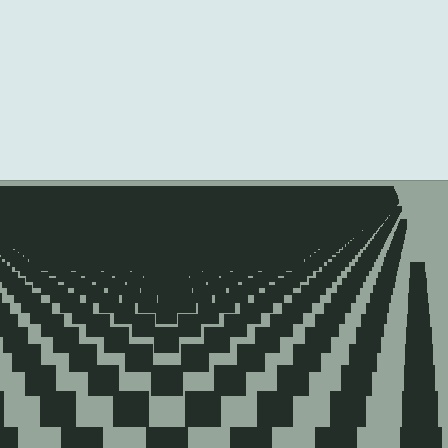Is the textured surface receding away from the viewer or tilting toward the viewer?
The surface is receding away from the viewer. Texture elements get smaller and denser toward the top.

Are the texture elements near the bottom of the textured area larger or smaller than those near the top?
Larger. Near the bottom, elements are closer to the viewer and appear at a bigger on-screen size.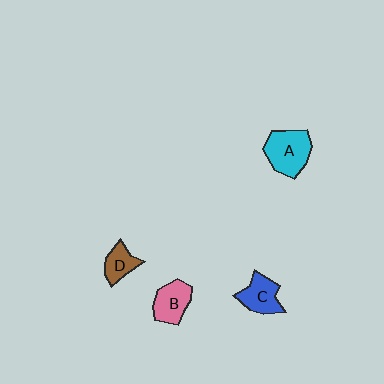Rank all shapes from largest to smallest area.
From largest to smallest: A (cyan), B (pink), C (blue), D (brown).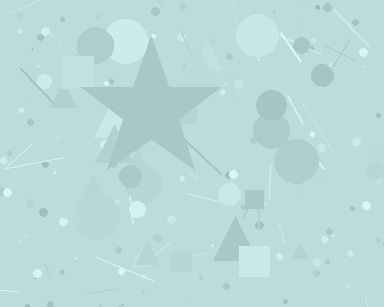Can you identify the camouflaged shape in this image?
The camouflaged shape is a star.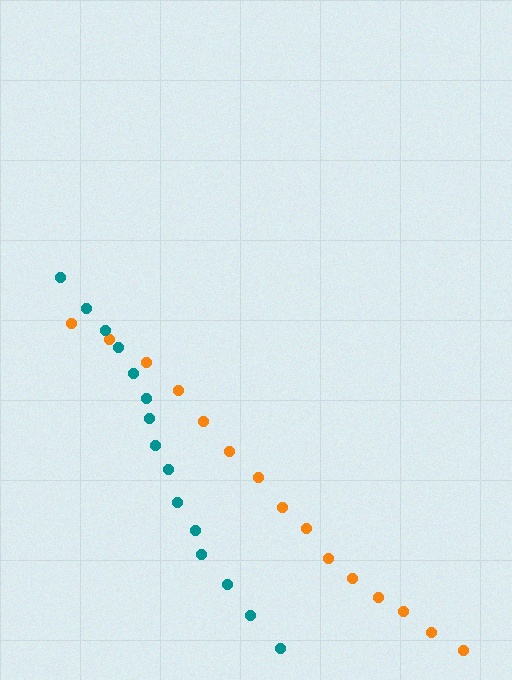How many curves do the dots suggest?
There are 2 distinct paths.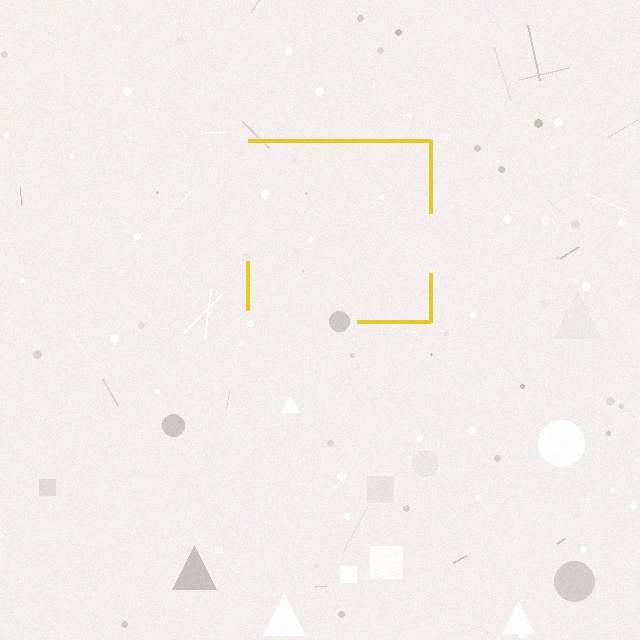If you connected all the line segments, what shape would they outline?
They would outline a square.